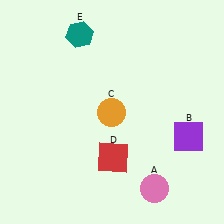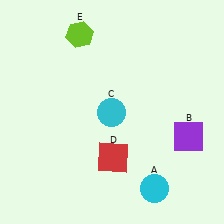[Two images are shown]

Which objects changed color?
A changed from pink to cyan. C changed from orange to cyan. E changed from teal to lime.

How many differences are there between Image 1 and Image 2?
There are 3 differences between the two images.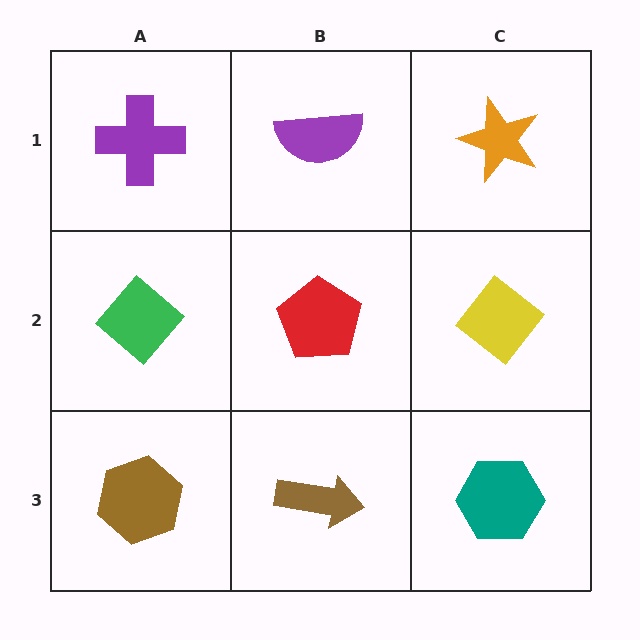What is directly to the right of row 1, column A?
A purple semicircle.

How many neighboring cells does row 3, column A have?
2.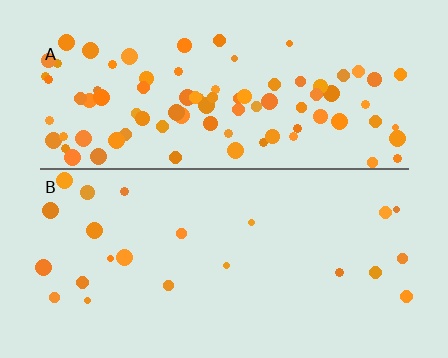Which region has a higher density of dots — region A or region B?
A (the top).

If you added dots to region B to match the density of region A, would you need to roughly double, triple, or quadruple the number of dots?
Approximately quadruple.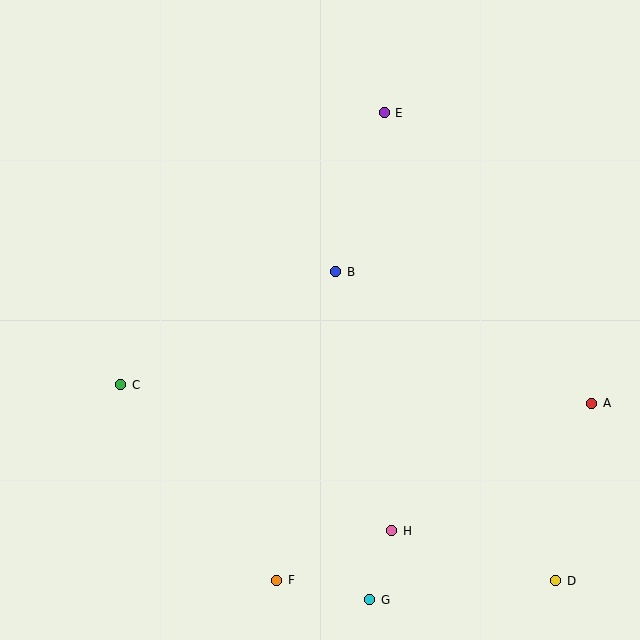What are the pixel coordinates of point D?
Point D is at (556, 581).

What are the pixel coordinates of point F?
Point F is at (277, 580).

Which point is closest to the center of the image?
Point B at (336, 272) is closest to the center.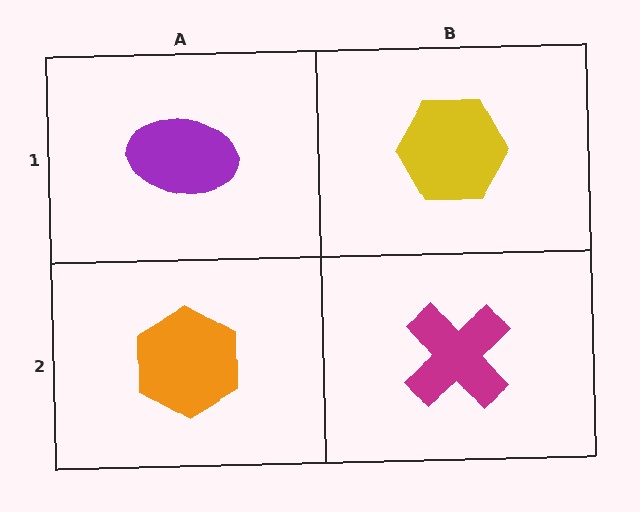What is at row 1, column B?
A yellow hexagon.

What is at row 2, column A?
An orange hexagon.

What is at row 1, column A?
A purple ellipse.